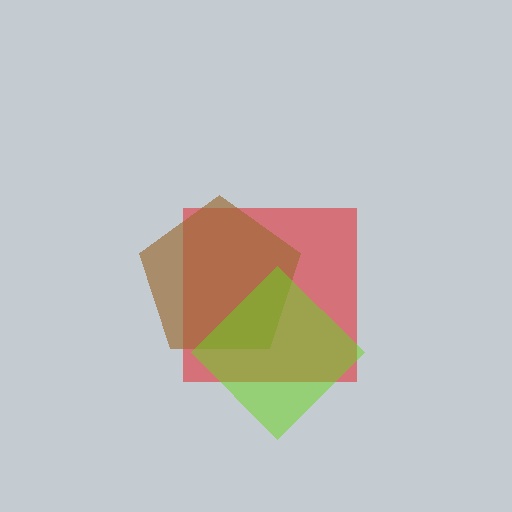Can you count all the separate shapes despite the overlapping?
Yes, there are 3 separate shapes.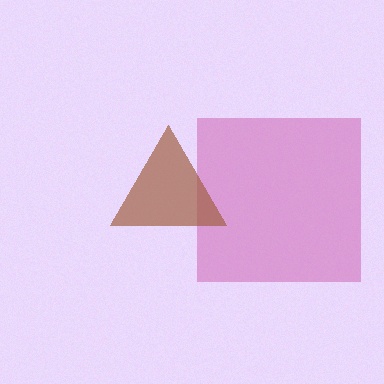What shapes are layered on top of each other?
The layered shapes are: a magenta square, a brown triangle.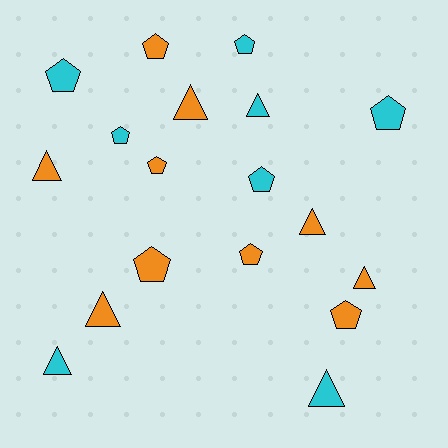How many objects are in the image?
There are 18 objects.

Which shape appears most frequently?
Pentagon, with 10 objects.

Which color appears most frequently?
Orange, with 10 objects.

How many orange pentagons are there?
There are 5 orange pentagons.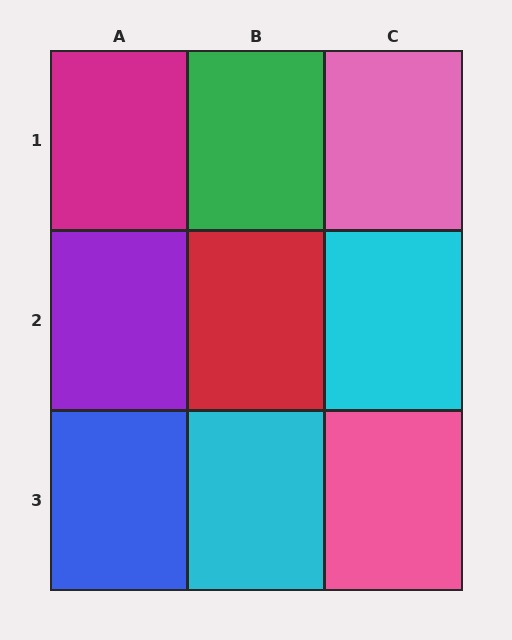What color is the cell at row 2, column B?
Red.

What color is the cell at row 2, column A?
Purple.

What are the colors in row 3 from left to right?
Blue, cyan, pink.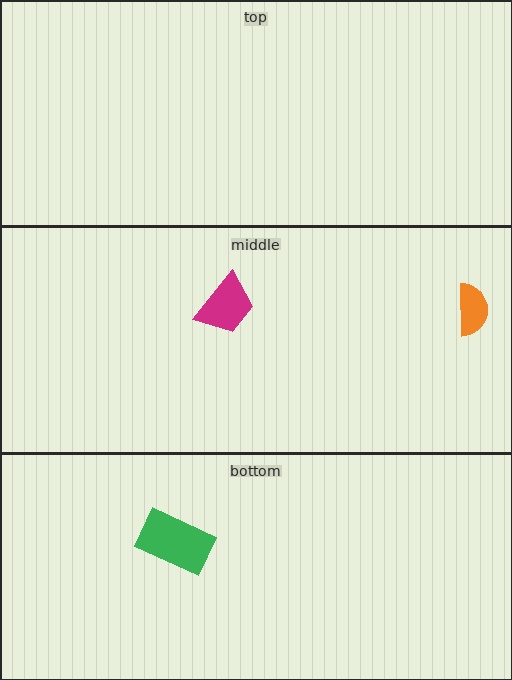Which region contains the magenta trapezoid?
The middle region.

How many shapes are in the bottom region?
1.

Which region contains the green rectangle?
The bottom region.